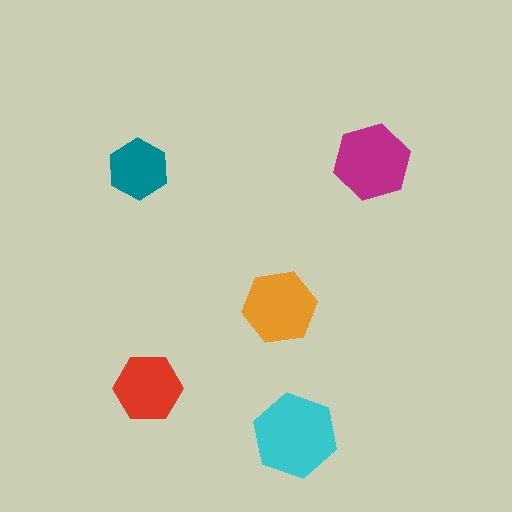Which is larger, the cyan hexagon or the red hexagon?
The cyan one.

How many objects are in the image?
There are 5 objects in the image.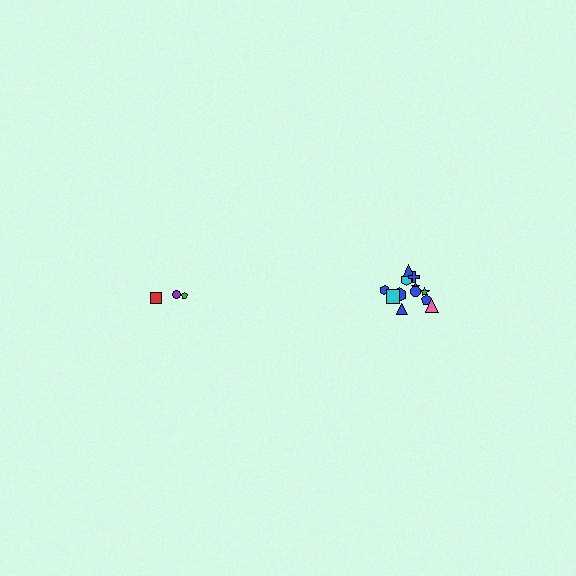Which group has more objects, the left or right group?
The right group.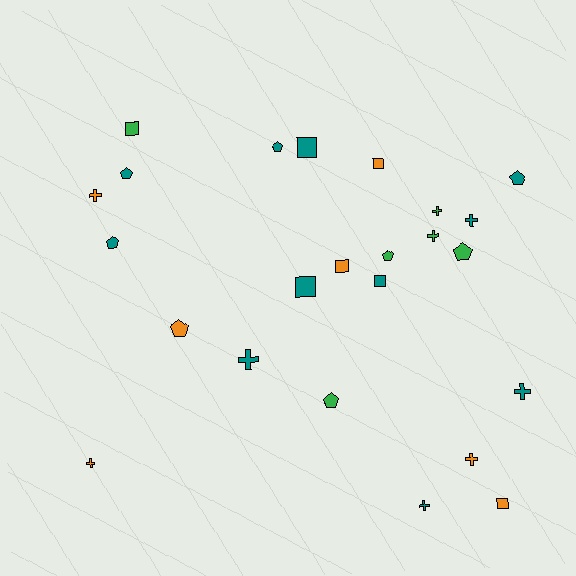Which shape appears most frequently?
Cross, with 9 objects.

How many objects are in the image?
There are 24 objects.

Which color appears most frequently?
Teal, with 11 objects.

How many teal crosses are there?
There are 4 teal crosses.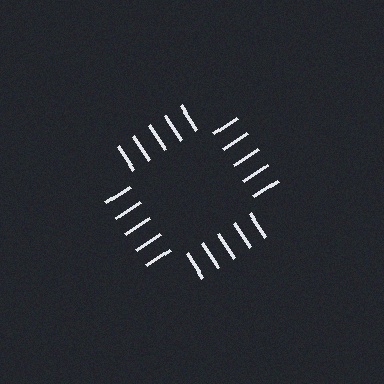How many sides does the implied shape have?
4 sides — the line-ends trace a square.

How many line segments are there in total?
20 — 5 along each of the 4 edges.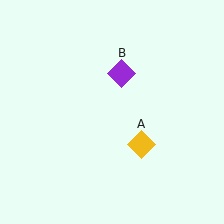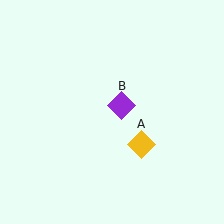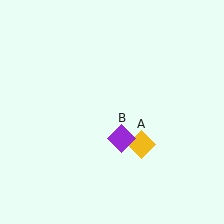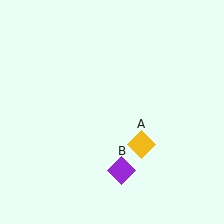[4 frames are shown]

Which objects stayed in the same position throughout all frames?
Yellow diamond (object A) remained stationary.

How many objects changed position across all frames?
1 object changed position: purple diamond (object B).